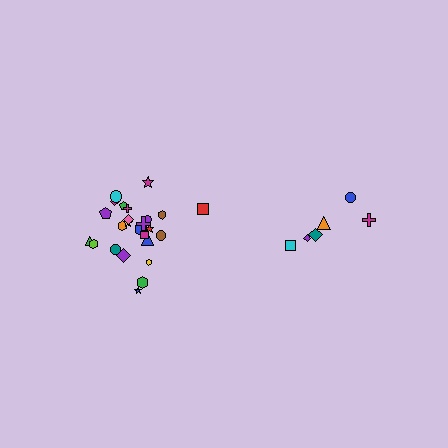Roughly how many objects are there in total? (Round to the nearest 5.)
Roughly 30 objects in total.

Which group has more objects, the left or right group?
The left group.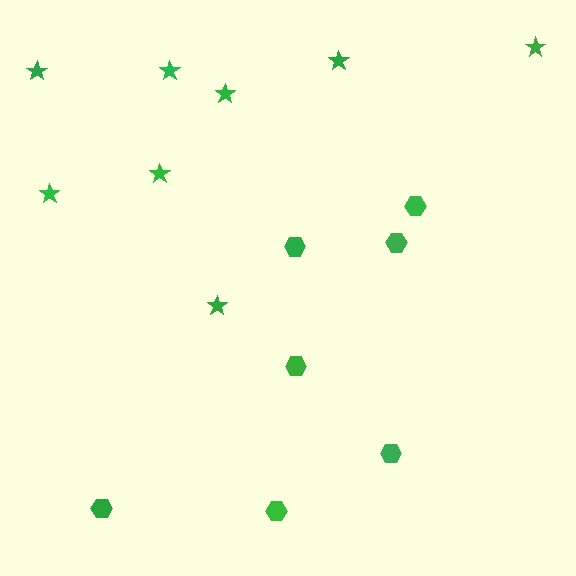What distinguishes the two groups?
There are 2 groups: one group of stars (8) and one group of hexagons (7).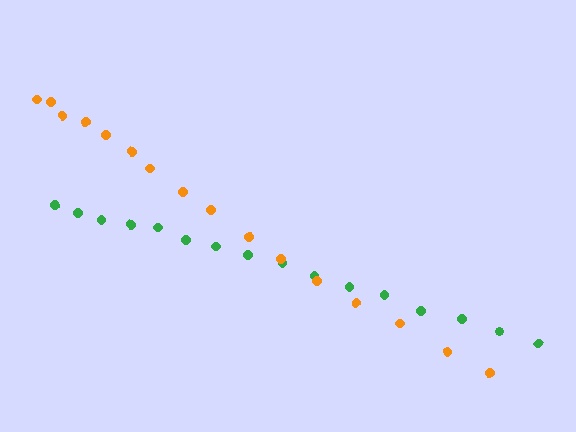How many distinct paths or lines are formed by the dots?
There are 2 distinct paths.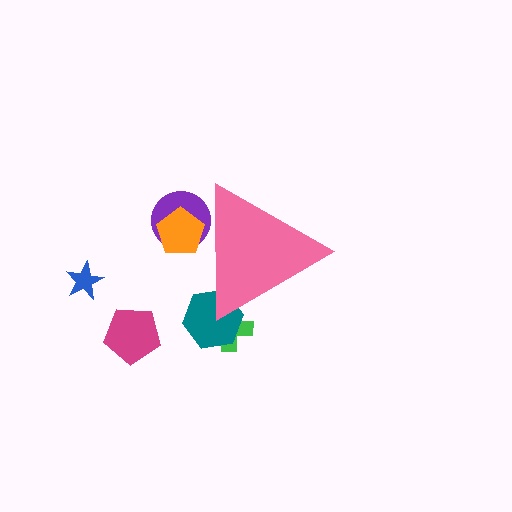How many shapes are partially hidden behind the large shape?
4 shapes are partially hidden.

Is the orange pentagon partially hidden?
Yes, the orange pentagon is partially hidden behind the pink triangle.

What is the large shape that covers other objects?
A pink triangle.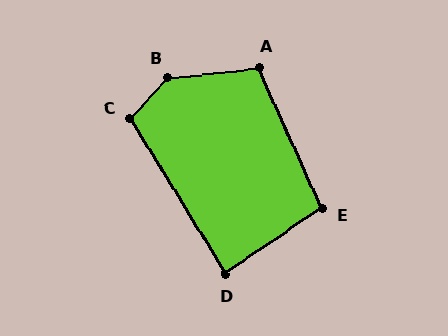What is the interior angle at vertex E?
Approximately 100 degrees (obtuse).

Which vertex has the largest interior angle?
B, at approximately 139 degrees.